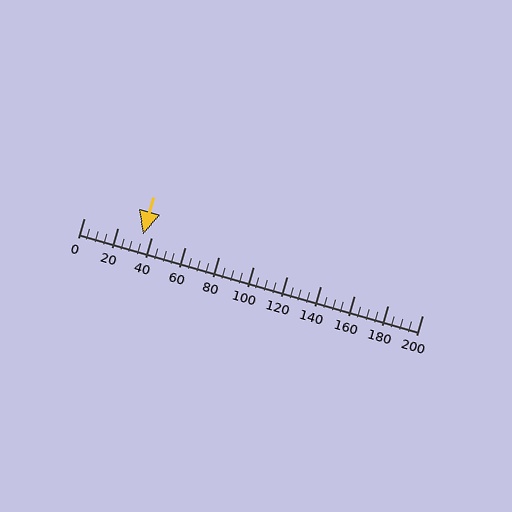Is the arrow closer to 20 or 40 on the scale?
The arrow is closer to 40.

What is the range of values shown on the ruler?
The ruler shows values from 0 to 200.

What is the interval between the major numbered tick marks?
The major tick marks are spaced 20 units apart.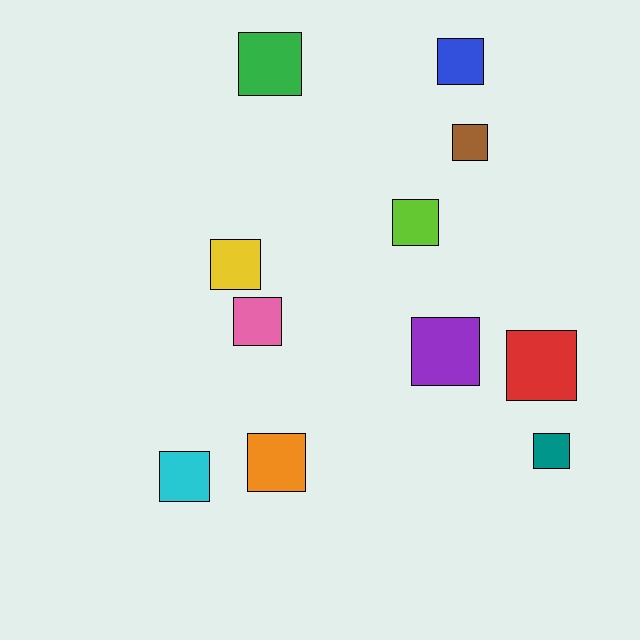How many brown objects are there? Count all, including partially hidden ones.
There is 1 brown object.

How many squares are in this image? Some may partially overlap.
There are 11 squares.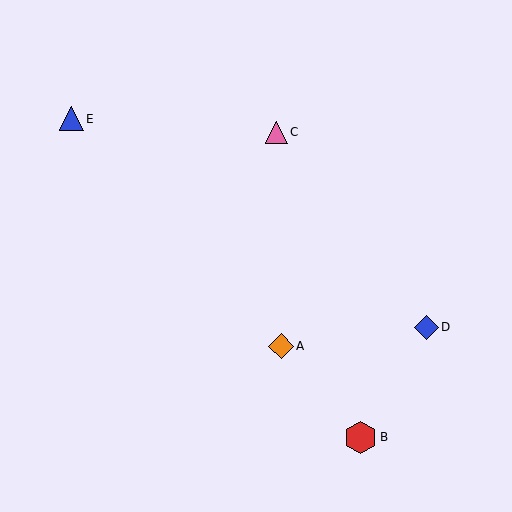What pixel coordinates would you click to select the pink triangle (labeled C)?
Click at (276, 132) to select the pink triangle C.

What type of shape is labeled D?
Shape D is a blue diamond.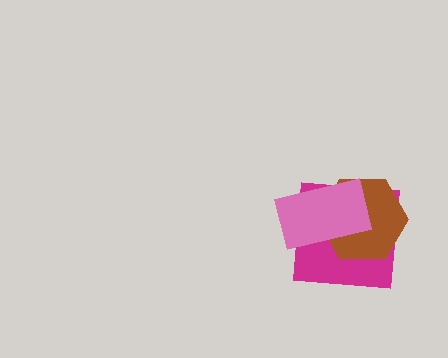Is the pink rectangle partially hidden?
No, no other shape covers it.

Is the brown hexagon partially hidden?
Yes, it is partially covered by another shape.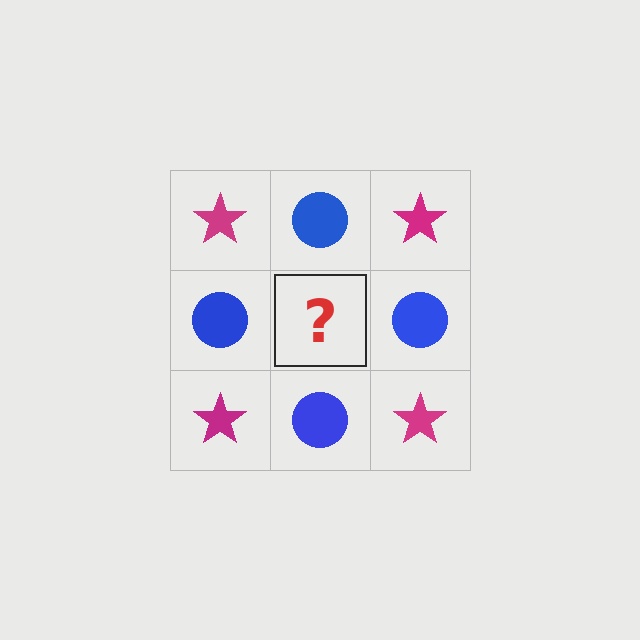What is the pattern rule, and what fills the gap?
The rule is that it alternates magenta star and blue circle in a checkerboard pattern. The gap should be filled with a magenta star.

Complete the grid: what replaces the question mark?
The question mark should be replaced with a magenta star.